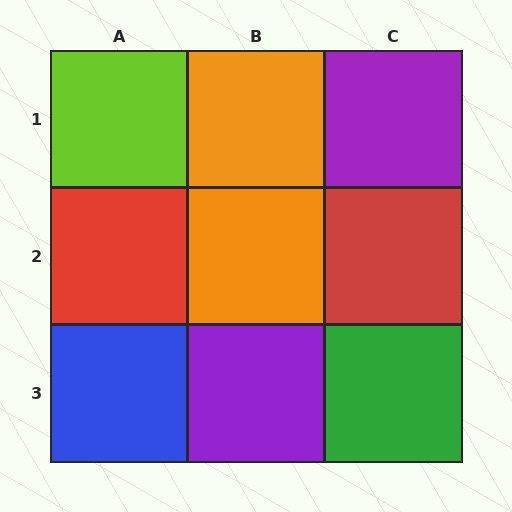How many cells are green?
1 cell is green.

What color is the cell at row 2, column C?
Red.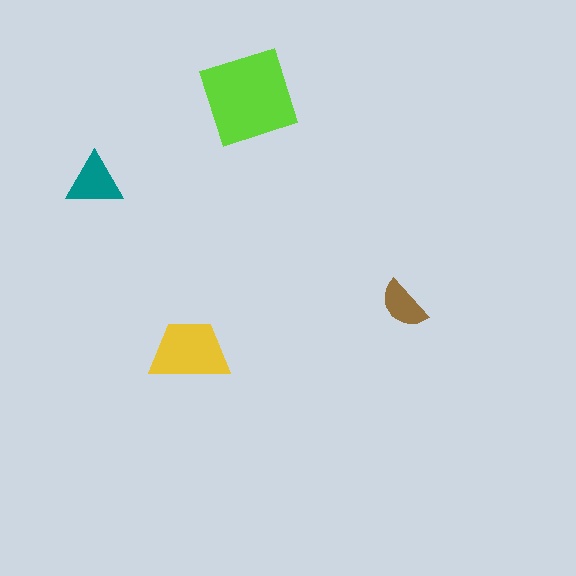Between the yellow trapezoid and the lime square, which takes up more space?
The lime square.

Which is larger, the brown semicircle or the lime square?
The lime square.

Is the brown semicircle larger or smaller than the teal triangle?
Smaller.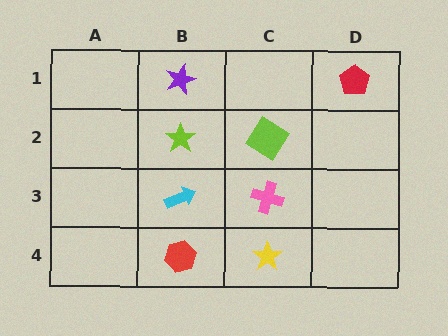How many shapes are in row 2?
2 shapes.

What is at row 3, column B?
A cyan arrow.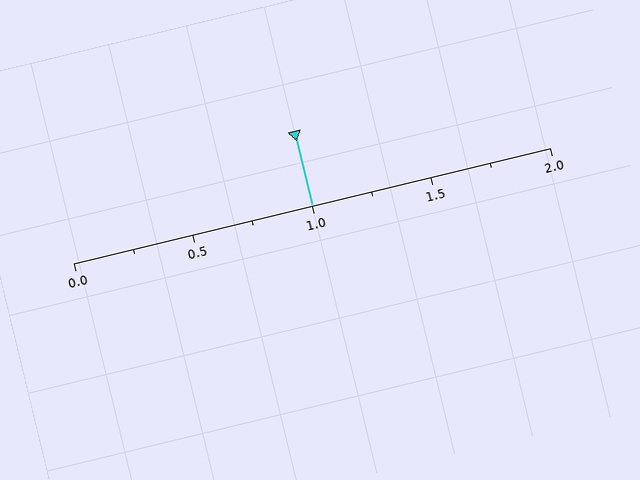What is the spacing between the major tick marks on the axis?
The major ticks are spaced 0.5 apart.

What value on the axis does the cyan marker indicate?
The marker indicates approximately 1.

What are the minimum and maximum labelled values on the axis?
The axis runs from 0.0 to 2.0.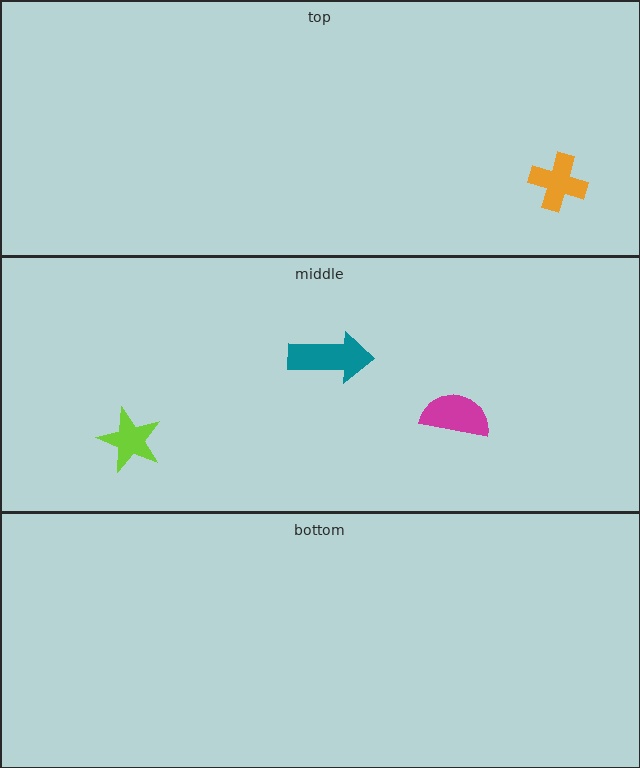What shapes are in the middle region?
The teal arrow, the lime star, the magenta semicircle.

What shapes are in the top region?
The orange cross.